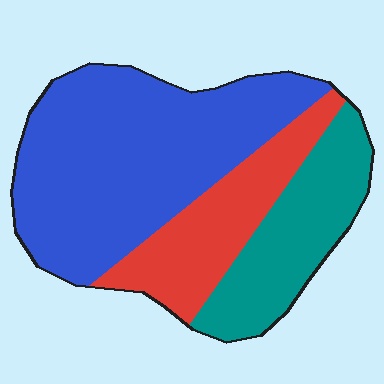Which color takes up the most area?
Blue, at roughly 55%.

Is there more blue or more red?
Blue.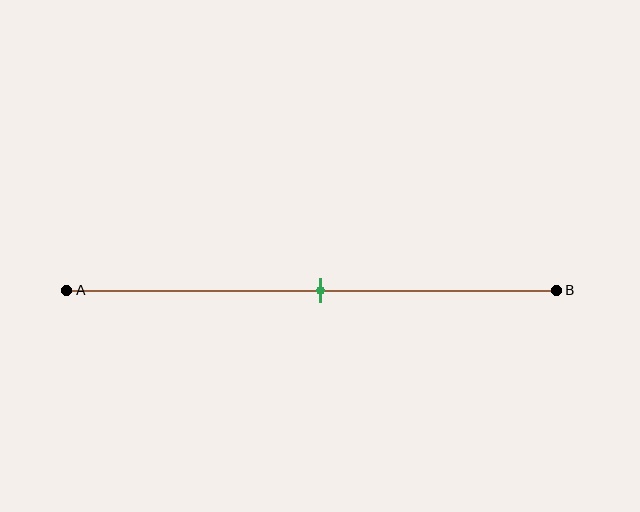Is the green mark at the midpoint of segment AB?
Yes, the mark is approximately at the midpoint.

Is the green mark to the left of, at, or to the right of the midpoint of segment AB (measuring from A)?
The green mark is approximately at the midpoint of segment AB.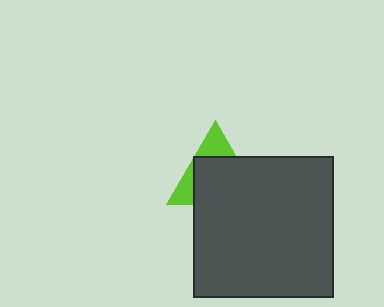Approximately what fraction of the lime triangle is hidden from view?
Roughly 67% of the lime triangle is hidden behind the dark gray rectangle.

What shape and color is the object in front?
The object in front is a dark gray rectangle.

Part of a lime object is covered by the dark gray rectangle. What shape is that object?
It is a triangle.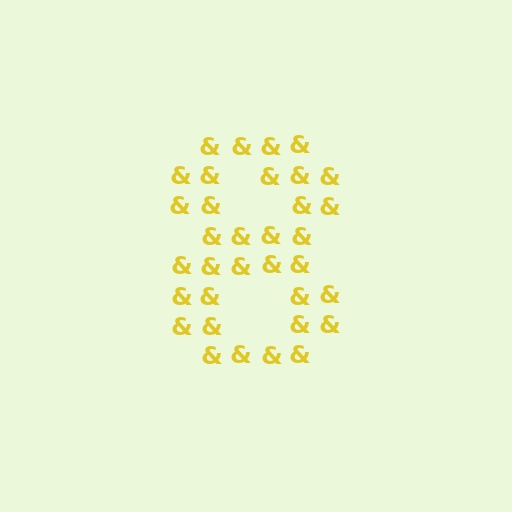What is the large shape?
The large shape is the digit 8.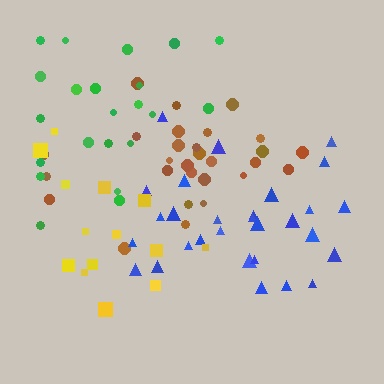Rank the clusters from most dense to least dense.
blue, brown, yellow, green.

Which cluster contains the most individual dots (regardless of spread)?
Blue (29).